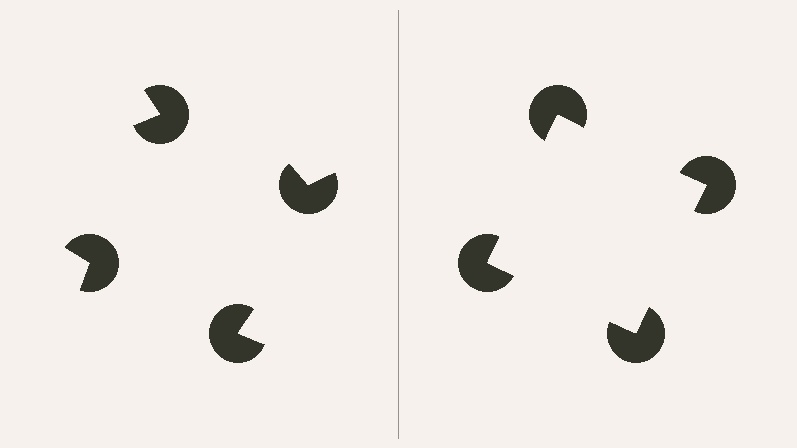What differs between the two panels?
The pac-man discs are positioned identically on both sides; only the wedge orientations differ. On the right they align to a square; on the left they are misaligned.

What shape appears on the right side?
An illusory square.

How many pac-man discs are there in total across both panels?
8 — 4 on each side.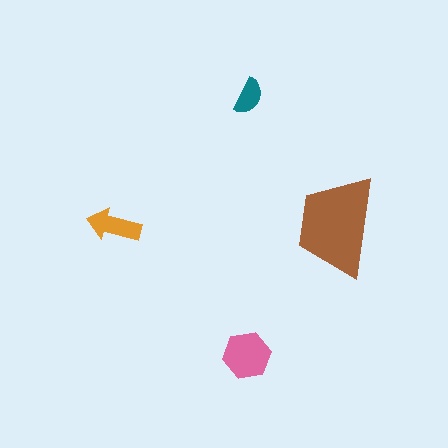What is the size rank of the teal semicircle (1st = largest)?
4th.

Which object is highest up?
The teal semicircle is topmost.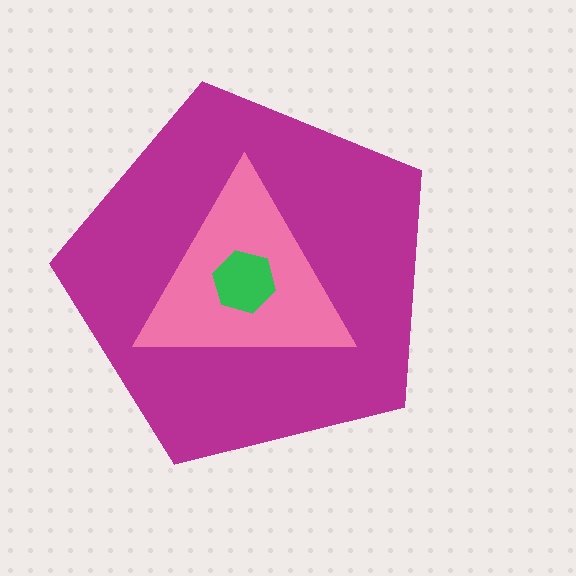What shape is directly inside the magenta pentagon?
The pink triangle.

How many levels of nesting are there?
3.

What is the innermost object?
The green hexagon.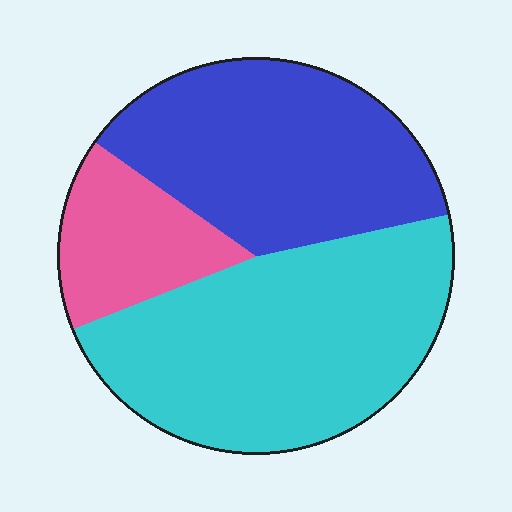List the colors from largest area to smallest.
From largest to smallest: cyan, blue, pink.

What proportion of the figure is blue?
Blue covers about 35% of the figure.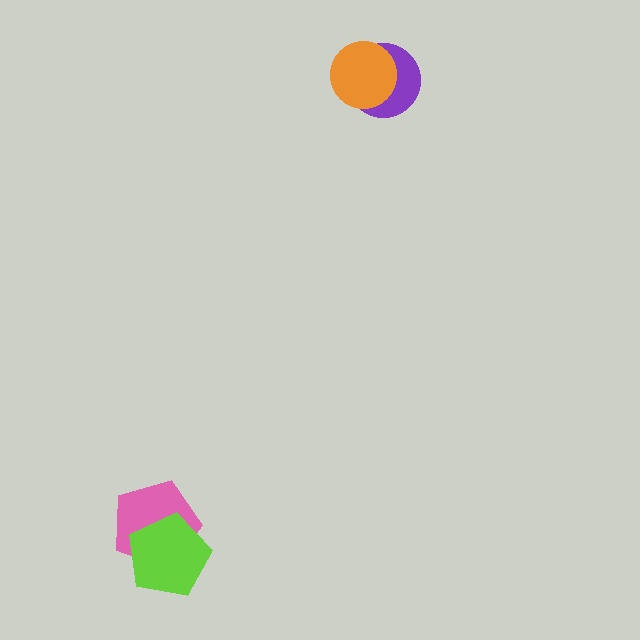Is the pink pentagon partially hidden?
Yes, it is partially covered by another shape.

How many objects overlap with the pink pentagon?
1 object overlaps with the pink pentagon.